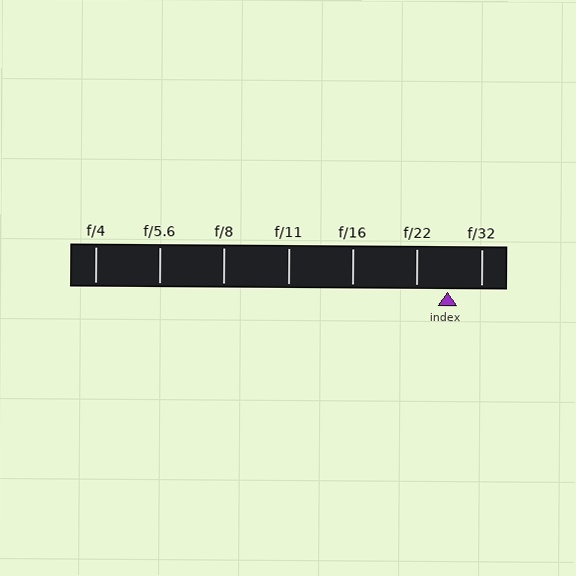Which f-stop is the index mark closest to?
The index mark is closest to f/22.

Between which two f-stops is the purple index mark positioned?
The index mark is between f/22 and f/32.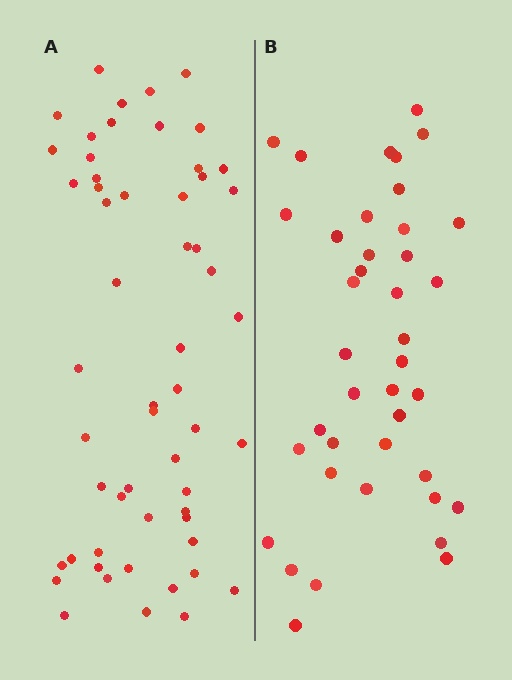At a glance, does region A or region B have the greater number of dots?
Region A (the left region) has more dots.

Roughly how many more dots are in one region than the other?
Region A has approximately 15 more dots than region B.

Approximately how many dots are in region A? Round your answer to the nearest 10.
About 60 dots. (The exact count is 56, which rounds to 60.)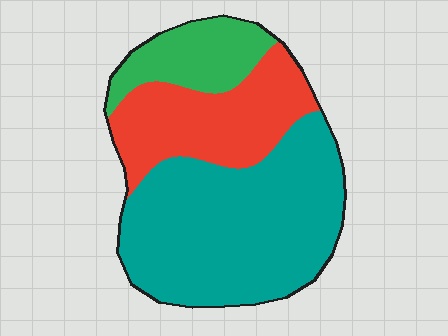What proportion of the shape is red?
Red covers roughly 30% of the shape.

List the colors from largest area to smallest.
From largest to smallest: teal, red, green.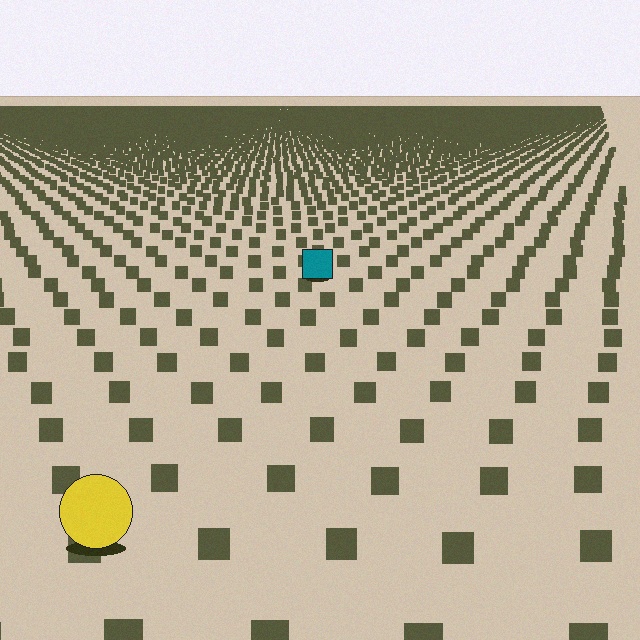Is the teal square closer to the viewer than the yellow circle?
No. The yellow circle is closer — you can tell from the texture gradient: the ground texture is coarser near it.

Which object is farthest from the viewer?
The teal square is farthest from the viewer. It appears smaller and the ground texture around it is denser.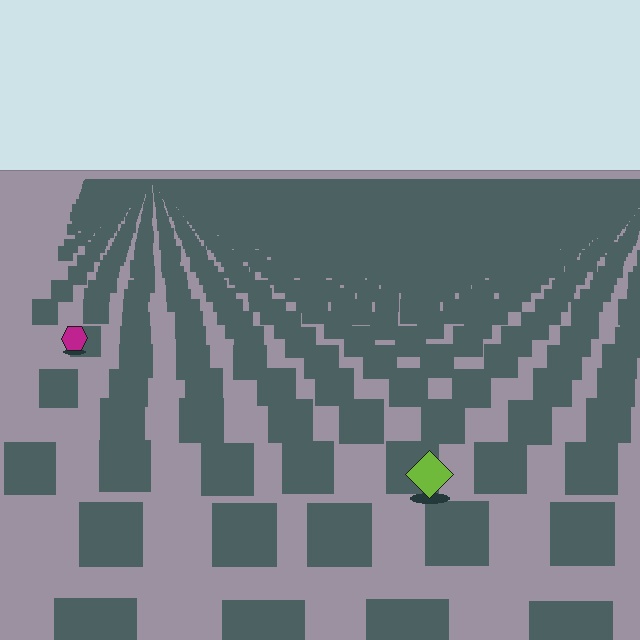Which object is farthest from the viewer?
The magenta hexagon is farthest from the viewer. It appears smaller and the ground texture around it is denser.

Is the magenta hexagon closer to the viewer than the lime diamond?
No. The lime diamond is closer — you can tell from the texture gradient: the ground texture is coarser near it.